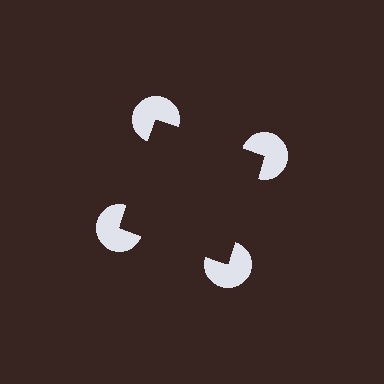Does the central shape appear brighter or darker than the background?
It typically appears slightly darker than the background, even though no actual brightness change is drawn.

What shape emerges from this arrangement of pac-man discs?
An illusory square — its edges are inferred from the aligned wedge cuts in the pac-man discs, not physically drawn.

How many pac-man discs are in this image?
There are 4 — one at each vertex of the illusory square.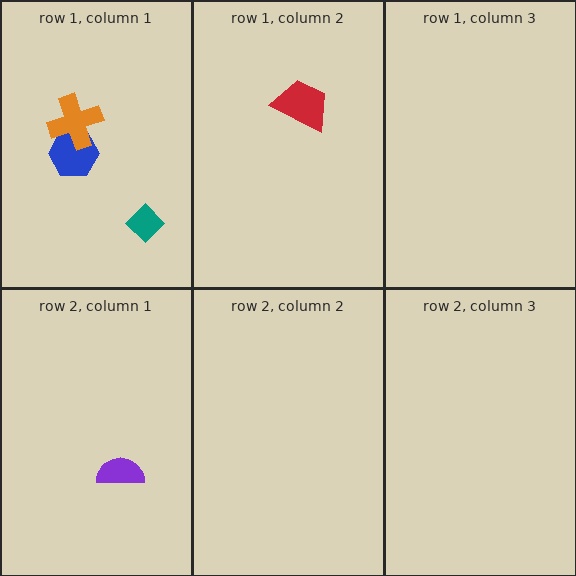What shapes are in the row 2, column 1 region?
The purple semicircle.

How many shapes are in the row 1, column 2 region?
1.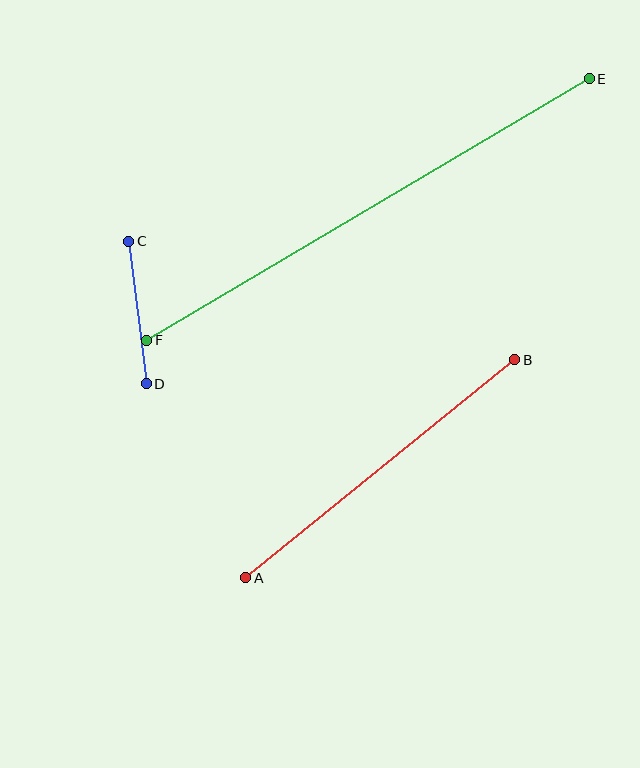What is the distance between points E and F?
The distance is approximately 514 pixels.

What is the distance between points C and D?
The distance is approximately 144 pixels.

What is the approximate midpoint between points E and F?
The midpoint is at approximately (368, 210) pixels.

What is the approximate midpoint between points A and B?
The midpoint is at approximately (380, 469) pixels.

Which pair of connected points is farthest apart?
Points E and F are farthest apart.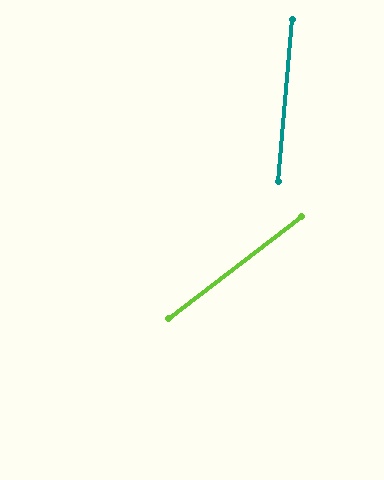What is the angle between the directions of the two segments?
Approximately 48 degrees.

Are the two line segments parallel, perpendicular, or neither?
Neither parallel nor perpendicular — they differ by about 48°.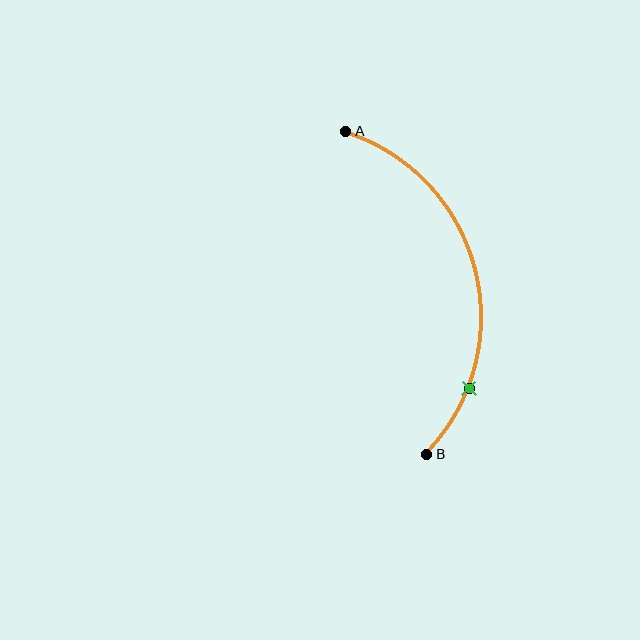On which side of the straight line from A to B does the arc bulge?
The arc bulges to the right of the straight line connecting A and B.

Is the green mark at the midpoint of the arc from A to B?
No. The green mark lies on the arc but is closer to endpoint B. The arc midpoint would be at the point on the curve equidistant along the arc from both A and B.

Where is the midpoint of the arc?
The arc midpoint is the point on the curve farthest from the straight line joining A and B. It sits to the right of that line.